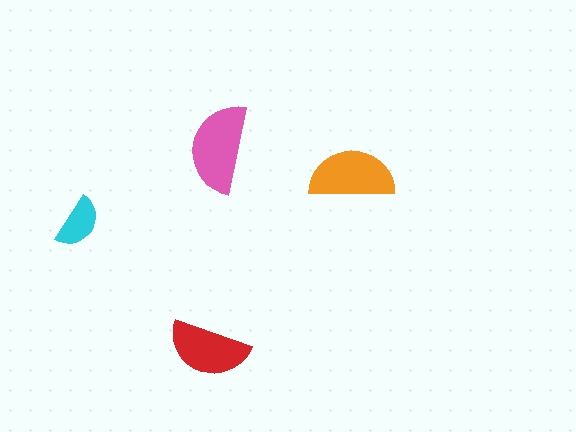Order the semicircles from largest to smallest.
the pink one, the orange one, the red one, the cyan one.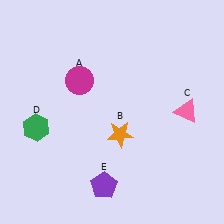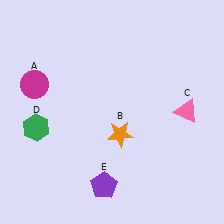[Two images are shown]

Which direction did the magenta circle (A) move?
The magenta circle (A) moved left.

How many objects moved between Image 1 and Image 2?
1 object moved between the two images.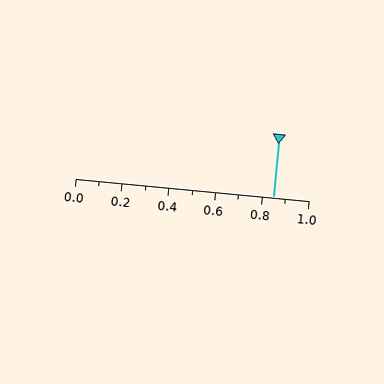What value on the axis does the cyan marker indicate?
The marker indicates approximately 0.85.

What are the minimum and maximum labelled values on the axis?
The axis runs from 0.0 to 1.0.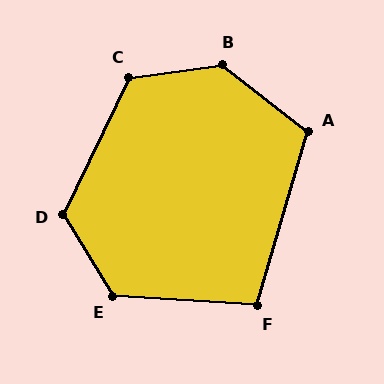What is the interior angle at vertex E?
Approximately 125 degrees (obtuse).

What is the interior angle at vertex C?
Approximately 123 degrees (obtuse).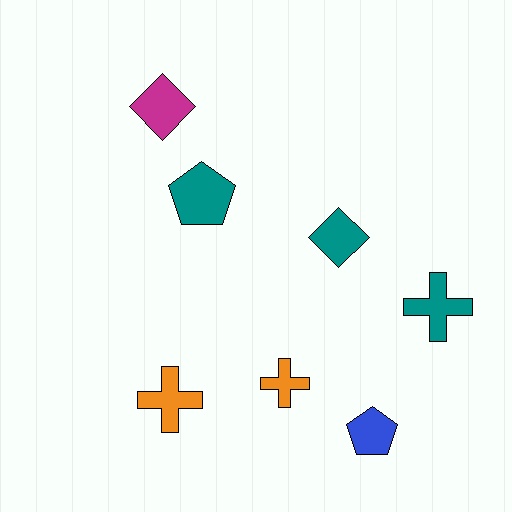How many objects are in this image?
There are 7 objects.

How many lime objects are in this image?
There are no lime objects.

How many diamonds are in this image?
There are 2 diamonds.